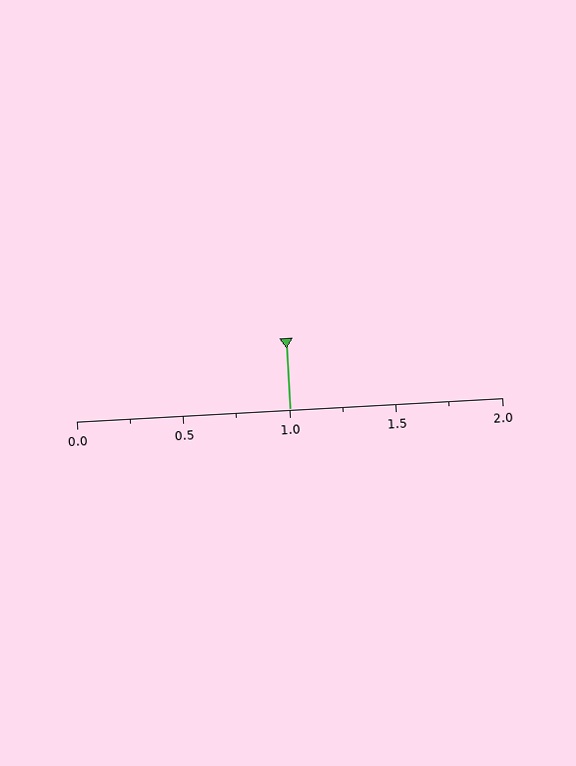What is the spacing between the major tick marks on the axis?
The major ticks are spaced 0.5 apart.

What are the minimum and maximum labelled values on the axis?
The axis runs from 0.0 to 2.0.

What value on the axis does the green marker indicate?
The marker indicates approximately 1.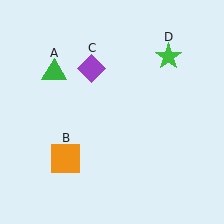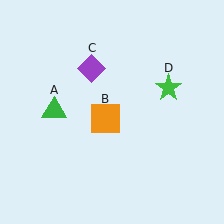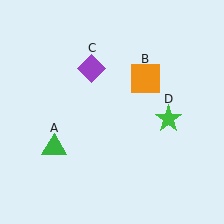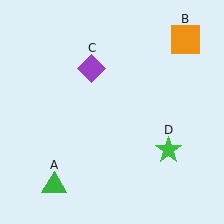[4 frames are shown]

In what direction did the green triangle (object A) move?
The green triangle (object A) moved down.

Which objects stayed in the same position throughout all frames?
Purple diamond (object C) remained stationary.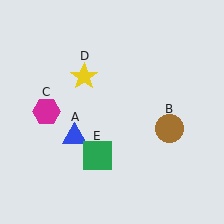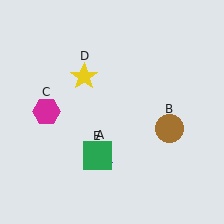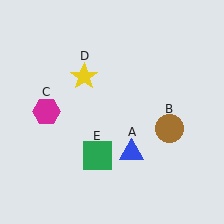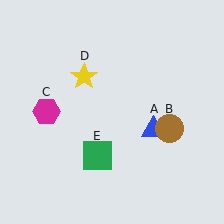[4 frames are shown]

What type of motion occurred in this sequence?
The blue triangle (object A) rotated counterclockwise around the center of the scene.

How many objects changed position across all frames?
1 object changed position: blue triangle (object A).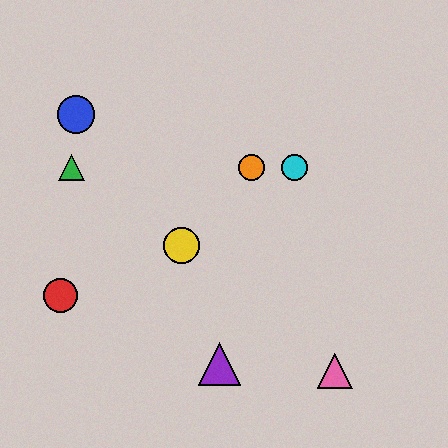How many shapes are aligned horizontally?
3 shapes (the green triangle, the orange circle, the cyan circle) are aligned horizontally.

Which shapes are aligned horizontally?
The green triangle, the orange circle, the cyan circle are aligned horizontally.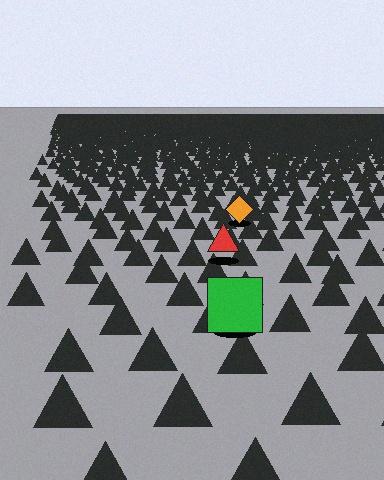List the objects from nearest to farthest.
From nearest to farthest: the green square, the red triangle, the orange diamond.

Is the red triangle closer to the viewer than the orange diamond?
Yes. The red triangle is closer — you can tell from the texture gradient: the ground texture is coarser near it.